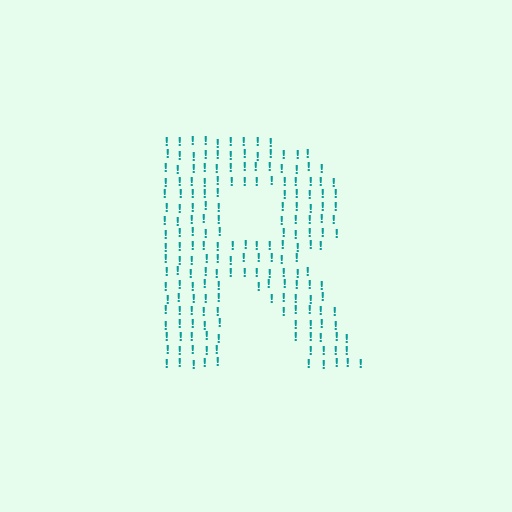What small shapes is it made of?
It is made of small exclamation marks.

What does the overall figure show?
The overall figure shows the letter R.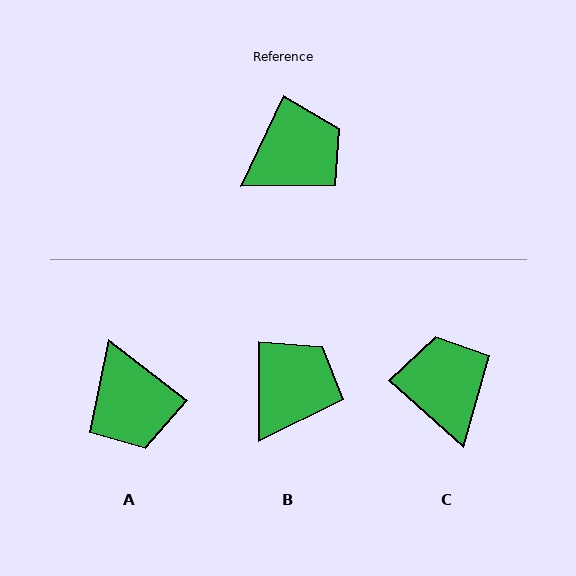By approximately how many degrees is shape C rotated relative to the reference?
Approximately 74 degrees counter-clockwise.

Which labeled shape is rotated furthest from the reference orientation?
A, about 102 degrees away.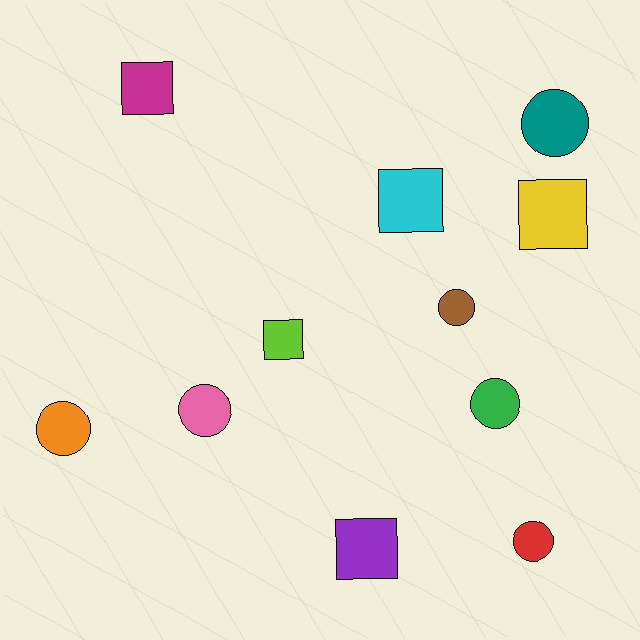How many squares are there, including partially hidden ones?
There are 5 squares.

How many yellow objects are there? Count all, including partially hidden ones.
There is 1 yellow object.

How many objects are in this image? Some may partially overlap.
There are 11 objects.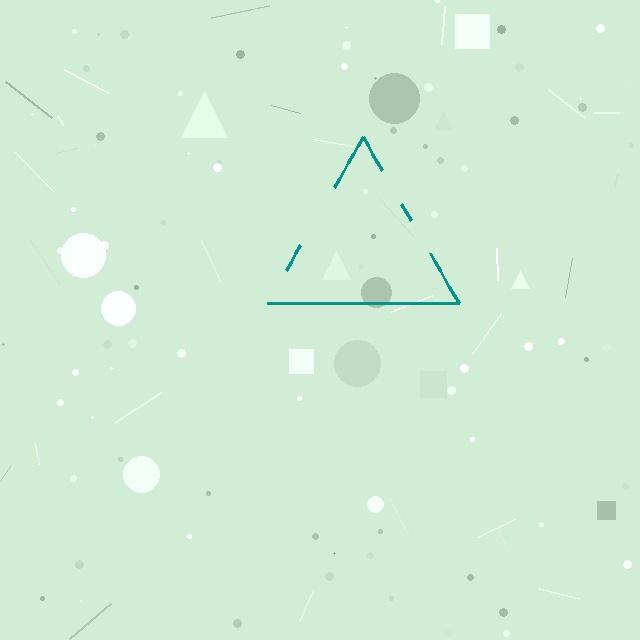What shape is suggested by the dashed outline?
The dashed outline suggests a triangle.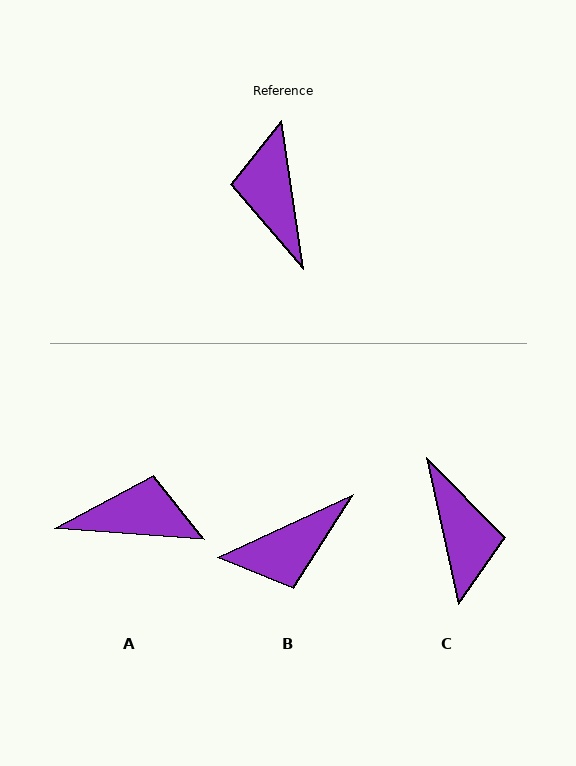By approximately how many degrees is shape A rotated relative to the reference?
Approximately 103 degrees clockwise.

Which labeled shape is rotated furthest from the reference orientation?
C, about 176 degrees away.